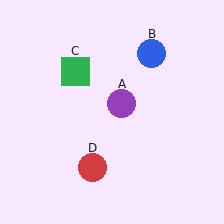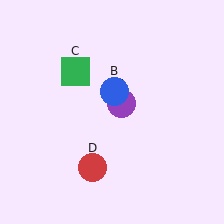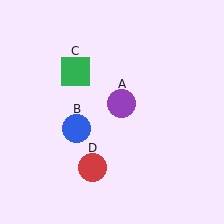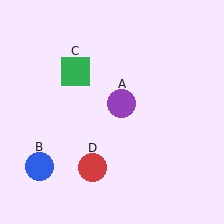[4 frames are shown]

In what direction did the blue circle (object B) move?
The blue circle (object B) moved down and to the left.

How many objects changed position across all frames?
1 object changed position: blue circle (object B).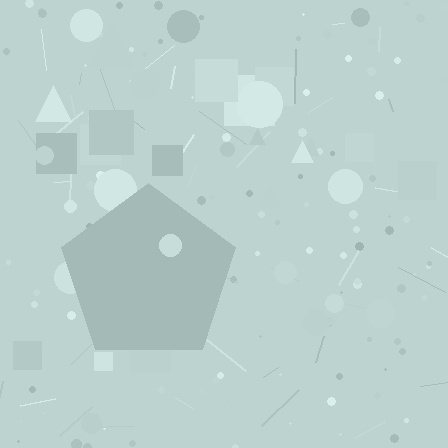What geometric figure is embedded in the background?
A pentagon is embedded in the background.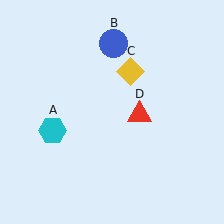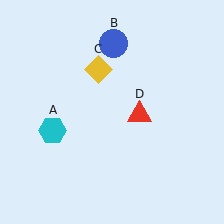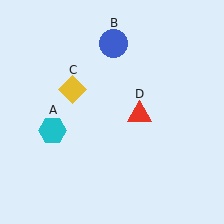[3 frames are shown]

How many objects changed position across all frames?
1 object changed position: yellow diamond (object C).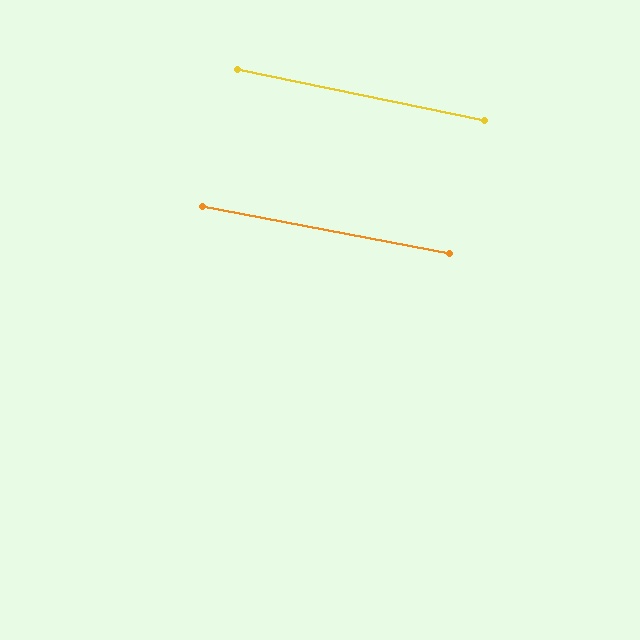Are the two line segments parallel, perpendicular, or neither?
Parallel — their directions differ by only 0.9°.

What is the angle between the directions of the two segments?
Approximately 1 degree.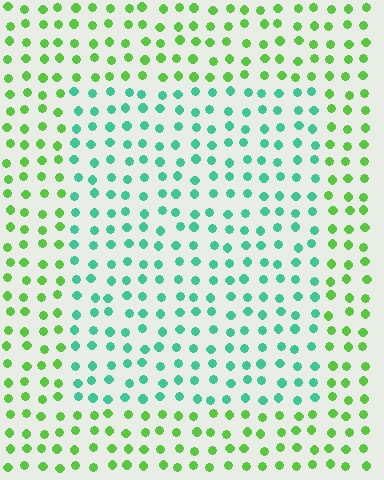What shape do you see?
I see a rectangle.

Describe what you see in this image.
The image is filled with small lime elements in a uniform arrangement. A rectangle-shaped region is visible where the elements are tinted to a slightly different hue, forming a subtle color boundary.